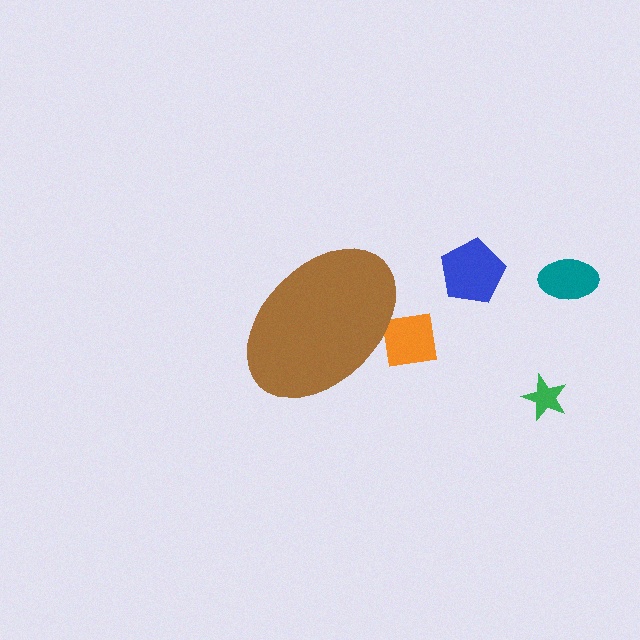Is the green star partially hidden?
No, the green star is fully visible.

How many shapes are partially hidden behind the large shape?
1 shape is partially hidden.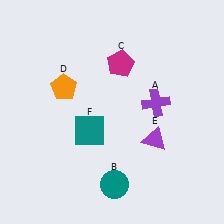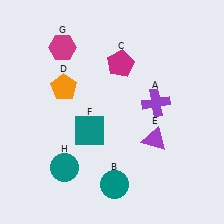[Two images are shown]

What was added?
A magenta hexagon (G), a teal circle (H) were added in Image 2.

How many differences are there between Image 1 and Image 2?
There are 2 differences between the two images.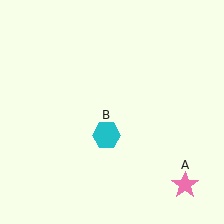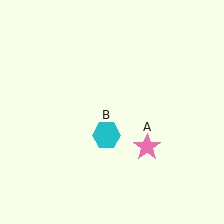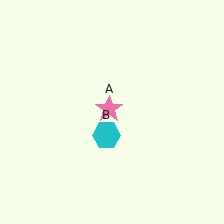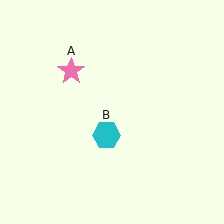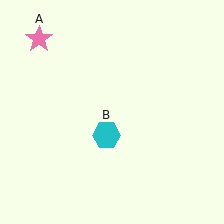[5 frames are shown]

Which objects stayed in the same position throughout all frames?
Cyan hexagon (object B) remained stationary.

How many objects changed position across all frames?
1 object changed position: pink star (object A).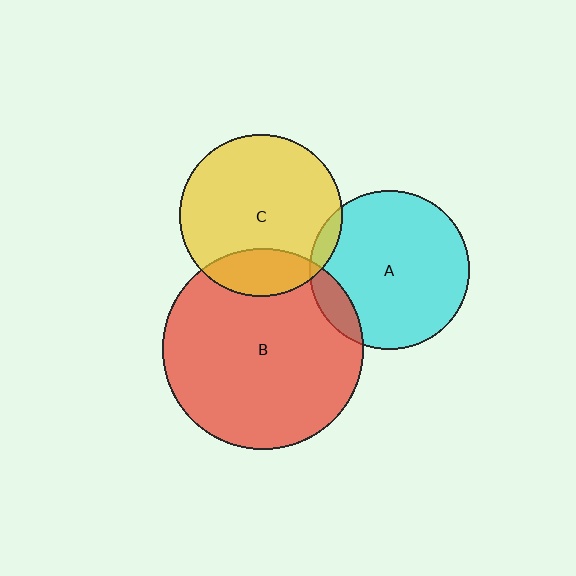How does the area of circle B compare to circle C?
Approximately 1.5 times.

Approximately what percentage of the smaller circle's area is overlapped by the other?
Approximately 20%.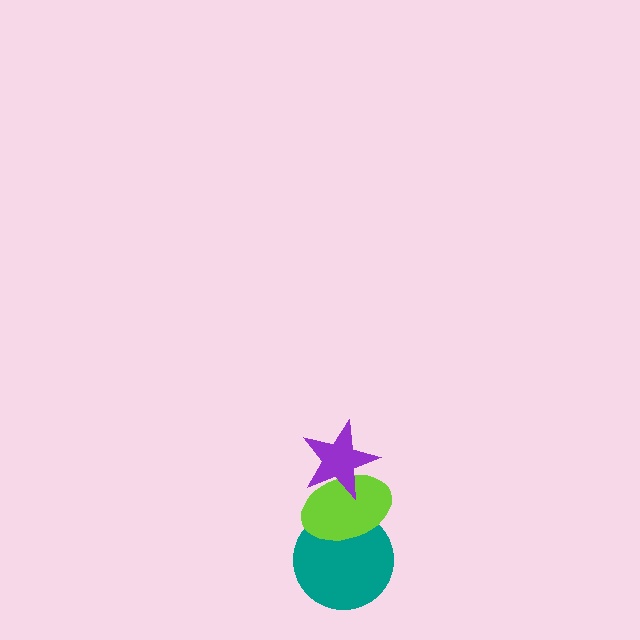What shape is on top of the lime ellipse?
The purple star is on top of the lime ellipse.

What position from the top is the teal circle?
The teal circle is 3rd from the top.